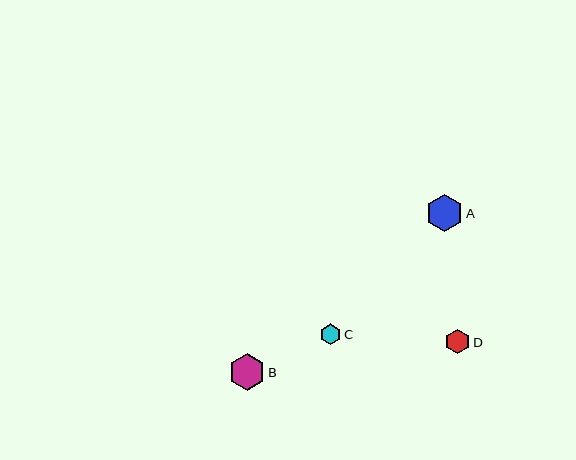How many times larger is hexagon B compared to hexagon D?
Hexagon B is approximately 1.5 times the size of hexagon D.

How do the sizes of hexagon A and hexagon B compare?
Hexagon A and hexagon B are approximately the same size.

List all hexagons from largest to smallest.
From largest to smallest: A, B, D, C.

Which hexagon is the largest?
Hexagon A is the largest with a size of approximately 38 pixels.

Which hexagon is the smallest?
Hexagon C is the smallest with a size of approximately 21 pixels.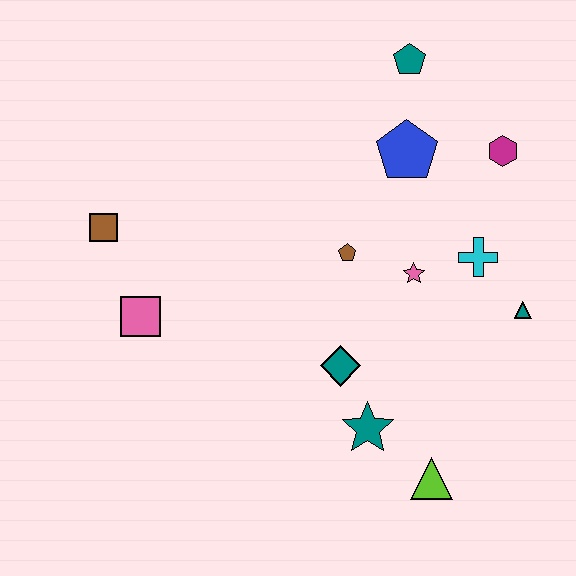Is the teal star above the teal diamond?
No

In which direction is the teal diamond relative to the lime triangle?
The teal diamond is above the lime triangle.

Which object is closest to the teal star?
The teal diamond is closest to the teal star.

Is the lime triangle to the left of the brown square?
No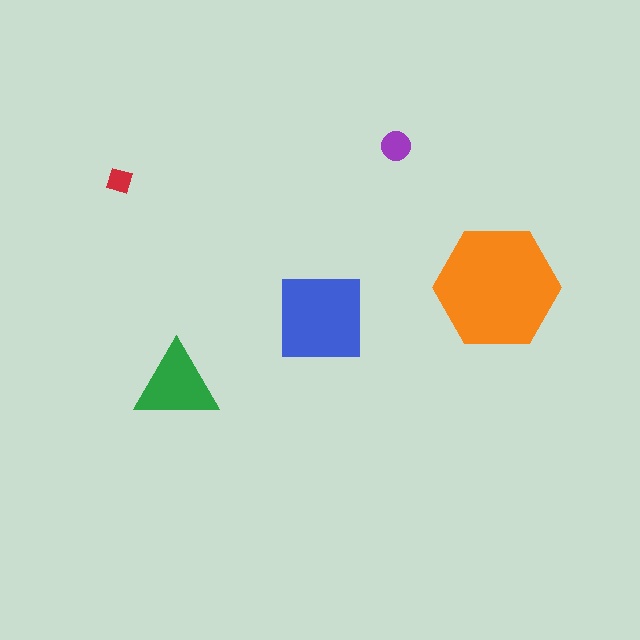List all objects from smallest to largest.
The red diamond, the purple circle, the green triangle, the blue square, the orange hexagon.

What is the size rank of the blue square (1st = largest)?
2nd.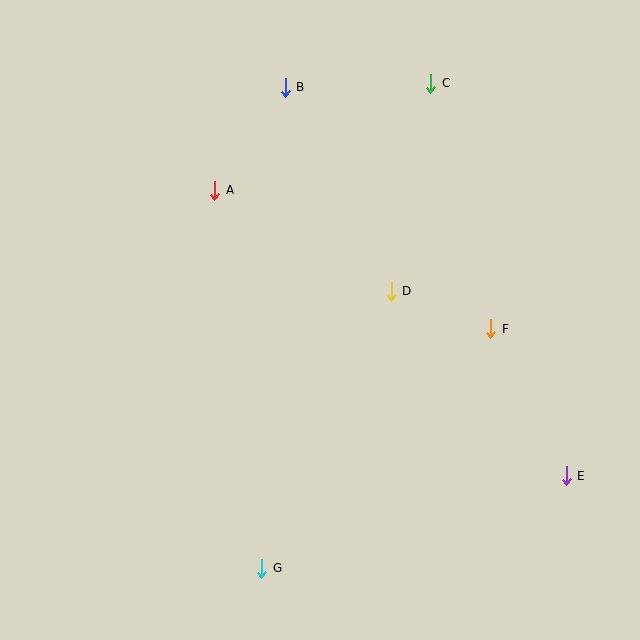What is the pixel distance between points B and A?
The distance between B and A is 124 pixels.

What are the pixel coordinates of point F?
Point F is at (491, 329).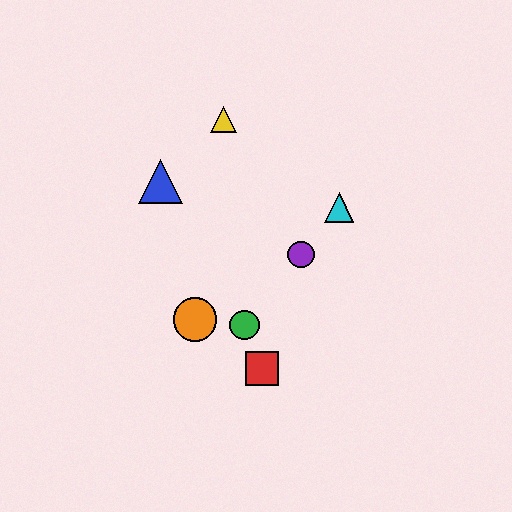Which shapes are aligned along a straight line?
The green circle, the purple circle, the cyan triangle are aligned along a straight line.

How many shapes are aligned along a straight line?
3 shapes (the green circle, the purple circle, the cyan triangle) are aligned along a straight line.